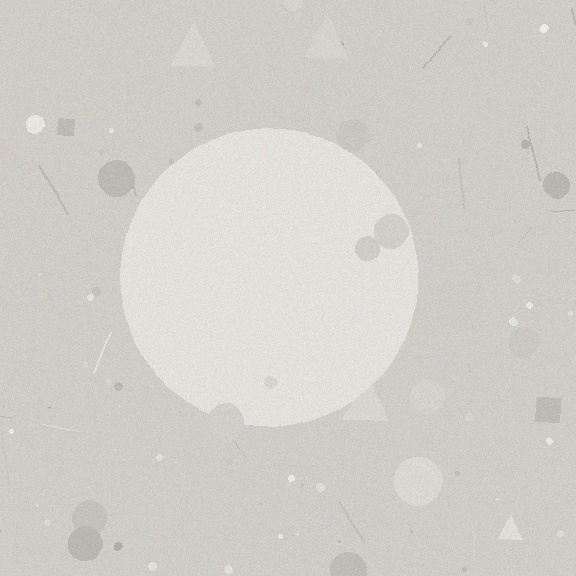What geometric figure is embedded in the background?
A circle is embedded in the background.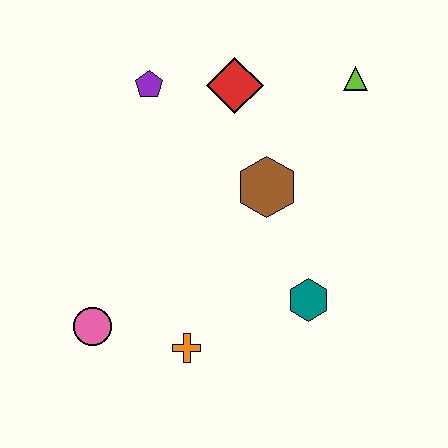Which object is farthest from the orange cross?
The lime triangle is farthest from the orange cross.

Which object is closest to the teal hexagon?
The brown hexagon is closest to the teal hexagon.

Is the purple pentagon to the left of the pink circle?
No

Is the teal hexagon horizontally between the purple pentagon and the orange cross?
No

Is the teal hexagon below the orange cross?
No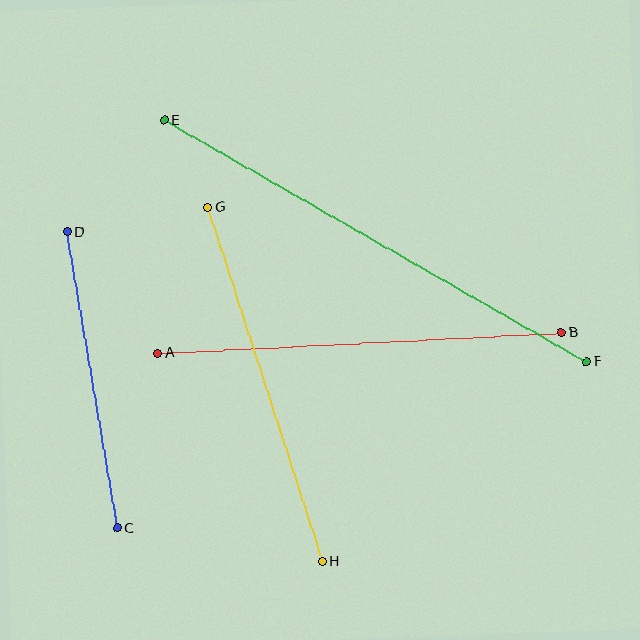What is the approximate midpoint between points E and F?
The midpoint is at approximately (375, 241) pixels.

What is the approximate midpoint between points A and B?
The midpoint is at approximately (359, 343) pixels.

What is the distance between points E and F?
The distance is approximately 487 pixels.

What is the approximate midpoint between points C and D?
The midpoint is at approximately (92, 380) pixels.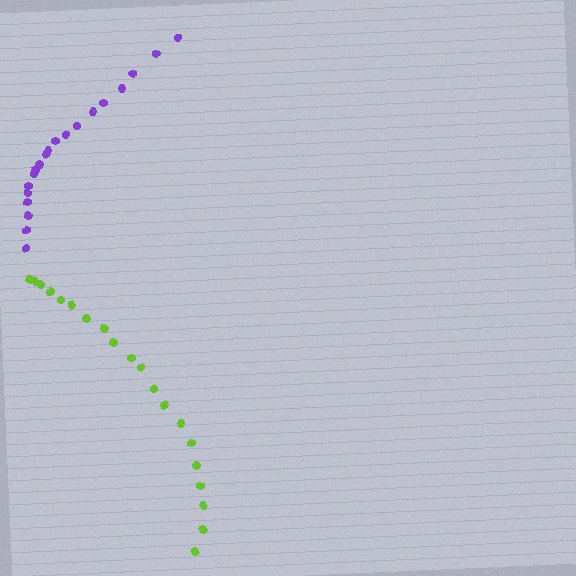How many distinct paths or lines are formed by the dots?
There are 2 distinct paths.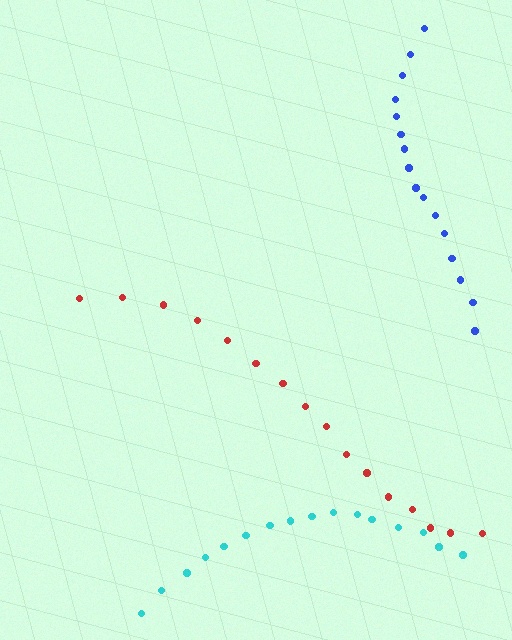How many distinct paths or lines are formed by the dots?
There are 3 distinct paths.